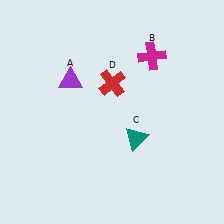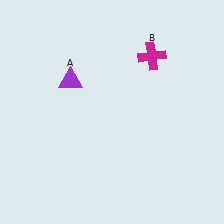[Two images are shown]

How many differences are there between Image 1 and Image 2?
There are 2 differences between the two images.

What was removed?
The teal triangle (C), the red cross (D) were removed in Image 2.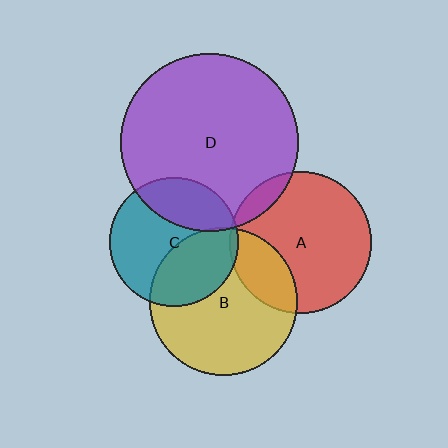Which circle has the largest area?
Circle D (purple).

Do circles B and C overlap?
Yes.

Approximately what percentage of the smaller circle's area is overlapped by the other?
Approximately 40%.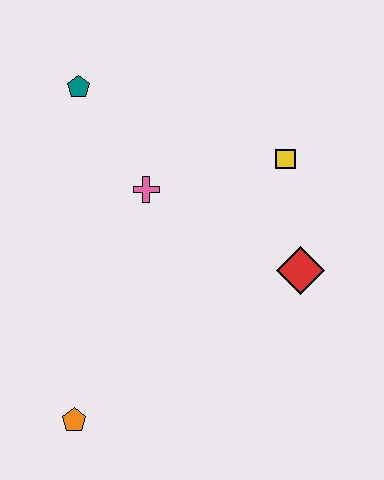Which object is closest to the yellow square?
The red diamond is closest to the yellow square.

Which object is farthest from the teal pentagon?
The orange pentagon is farthest from the teal pentagon.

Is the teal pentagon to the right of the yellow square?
No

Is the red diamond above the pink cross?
No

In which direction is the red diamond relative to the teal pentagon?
The red diamond is to the right of the teal pentagon.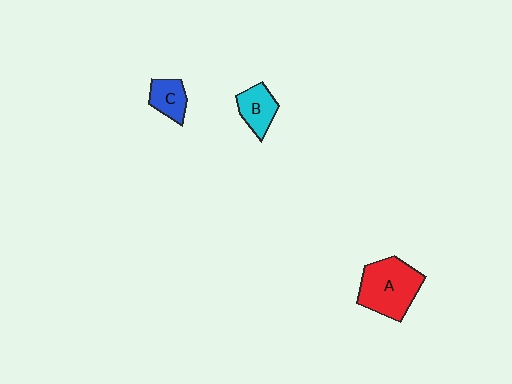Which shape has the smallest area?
Shape C (blue).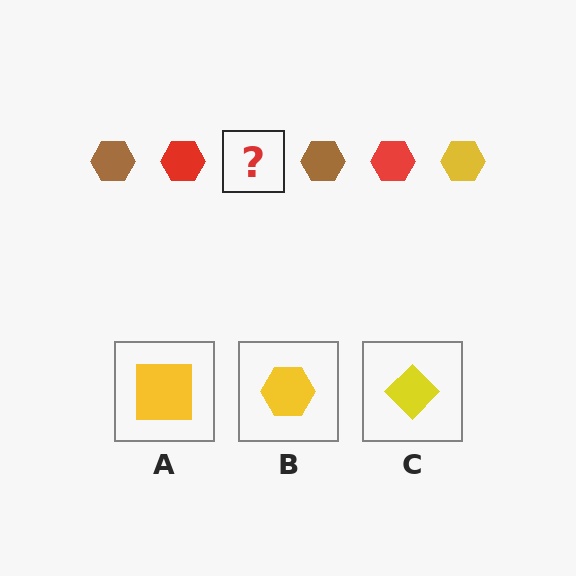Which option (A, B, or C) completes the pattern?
B.